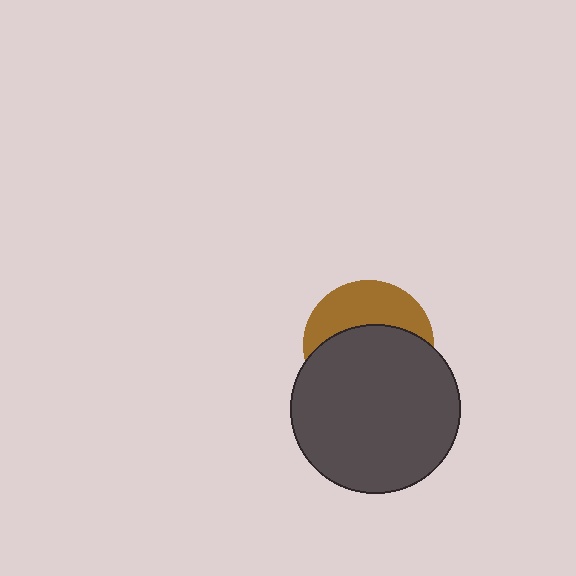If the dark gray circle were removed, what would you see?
You would see the complete brown circle.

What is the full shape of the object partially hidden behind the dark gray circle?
The partially hidden object is a brown circle.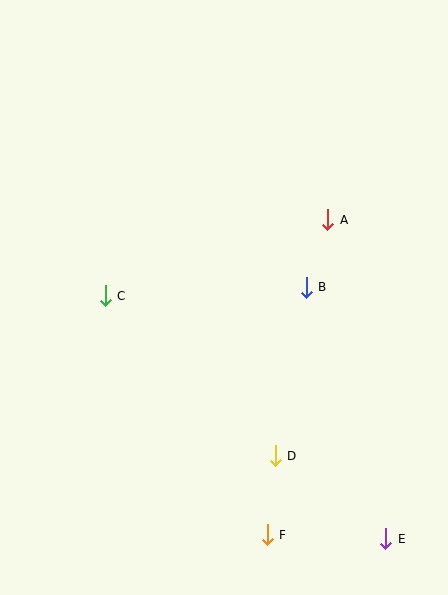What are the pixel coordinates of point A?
Point A is at (328, 220).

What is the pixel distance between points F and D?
The distance between F and D is 80 pixels.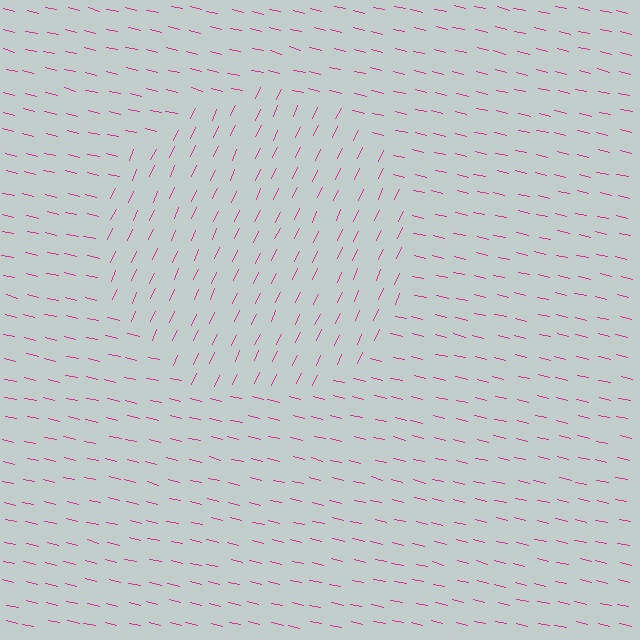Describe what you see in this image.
The image is filled with small magenta line segments. A circle region in the image has lines oriented differently from the surrounding lines, creating a visible texture boundary.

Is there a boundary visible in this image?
Yes, there is a texture boundary formed by a change in line orientation.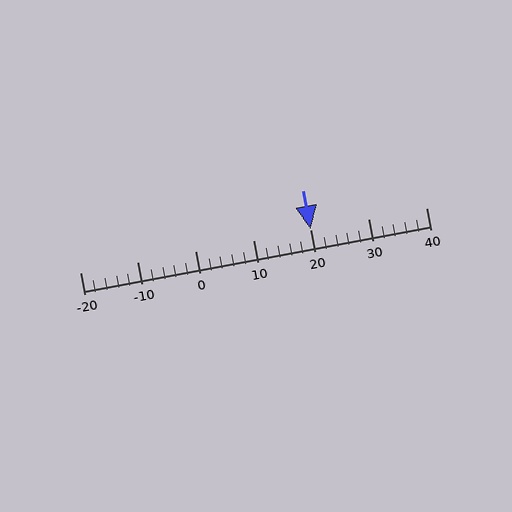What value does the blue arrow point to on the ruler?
The blue arrow points to approximately 20.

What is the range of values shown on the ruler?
The ruler shows values from -20 to 40.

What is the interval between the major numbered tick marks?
The major tick marks are spaced 10 units apart.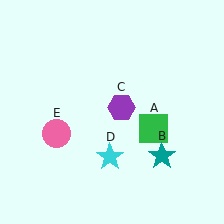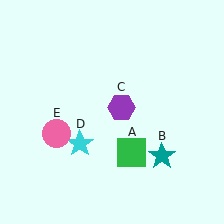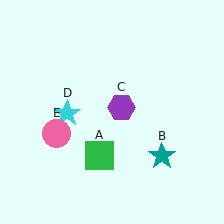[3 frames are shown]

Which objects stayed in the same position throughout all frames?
Teal star (object B) and purple hexagon (object C) and pink circle (object E) remained stationary.